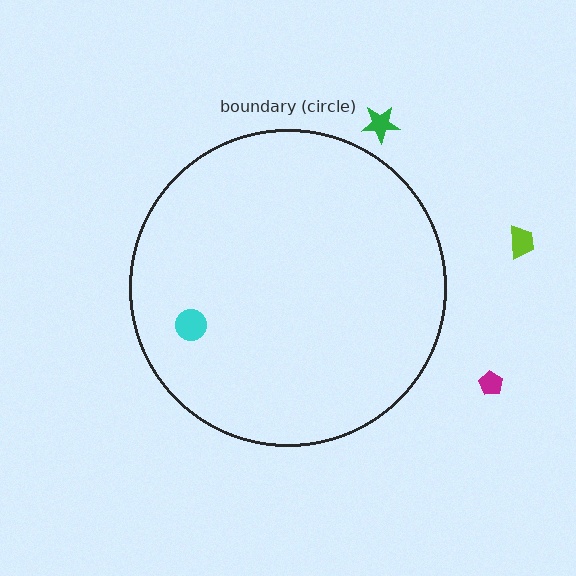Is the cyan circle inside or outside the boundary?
Inside.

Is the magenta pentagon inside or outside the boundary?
Outside.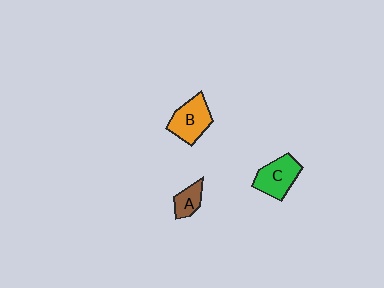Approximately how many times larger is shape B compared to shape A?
Approximately 1.8 times.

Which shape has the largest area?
Shape B (orange).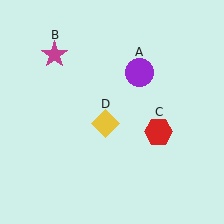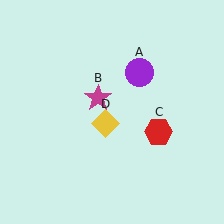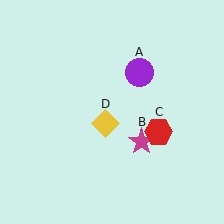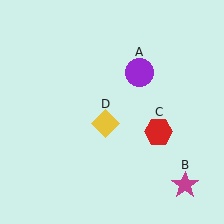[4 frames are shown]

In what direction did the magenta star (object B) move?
The magenta star (object B) moved down and to the right.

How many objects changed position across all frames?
1 object changed position: magenta star (object B).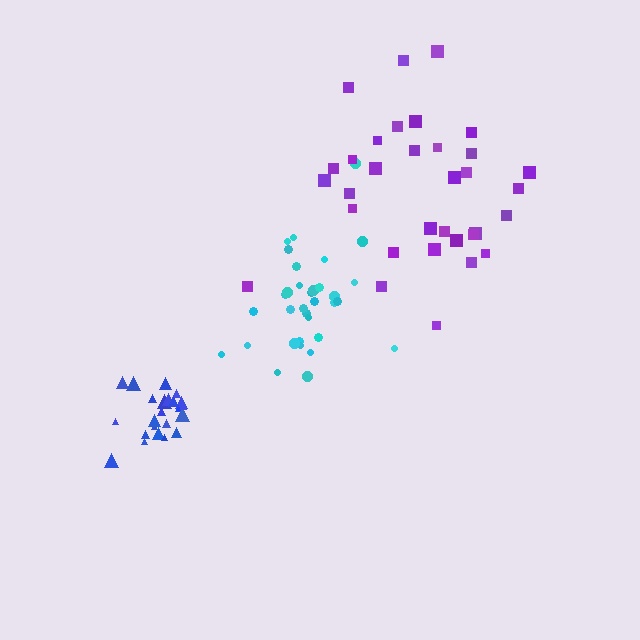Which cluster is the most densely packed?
Blue.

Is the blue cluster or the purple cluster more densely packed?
Blue.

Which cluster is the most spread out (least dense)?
Purple.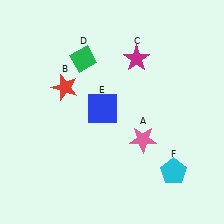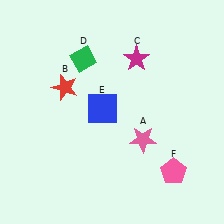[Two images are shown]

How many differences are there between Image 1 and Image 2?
There is 1 difference between the two images.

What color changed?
The pentagon (F) changed from cyan in Image 1 to pink in Image 2.